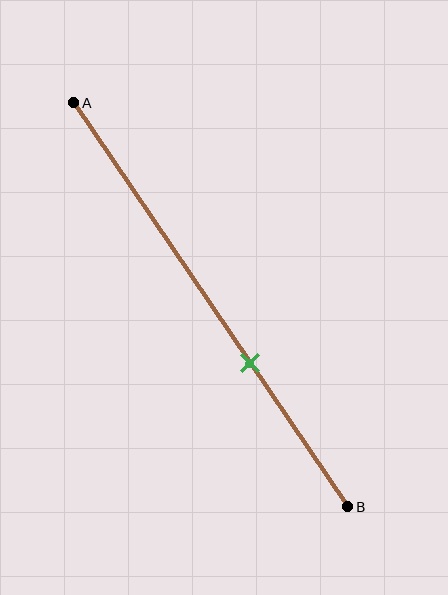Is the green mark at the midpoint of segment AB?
No, the mark is at about 65% from A, not at the 50% midpoint.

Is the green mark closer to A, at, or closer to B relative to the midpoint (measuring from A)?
The green mark is closer to point B than the midpoint of segment AB.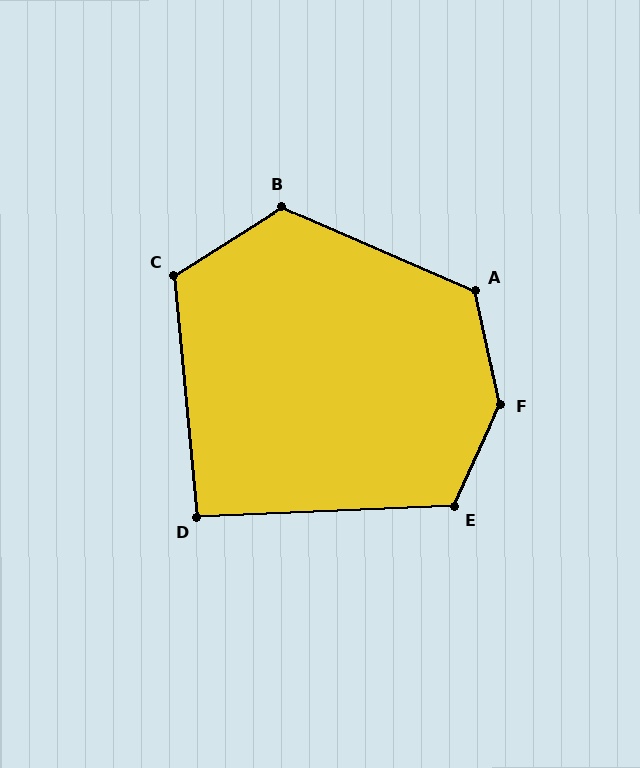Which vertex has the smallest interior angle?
D, at approximately 93 degrees.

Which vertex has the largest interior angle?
F, at approximately 143 degrees.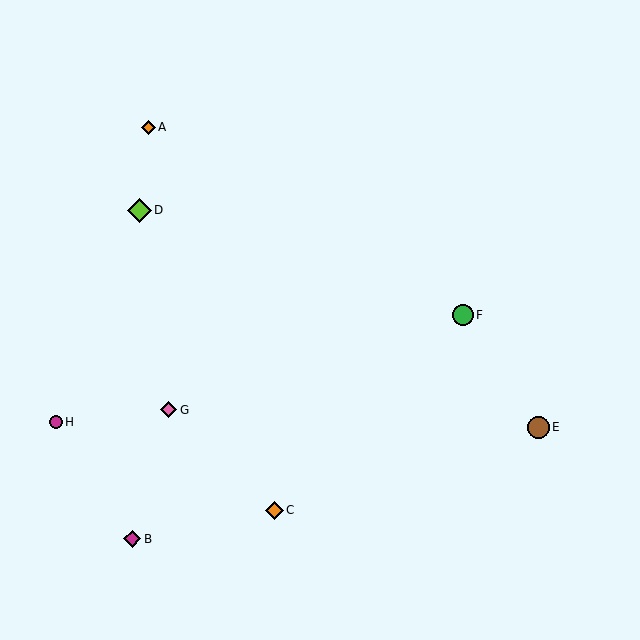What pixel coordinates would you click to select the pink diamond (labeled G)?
Click at (169, 410) to select the pink diamond G.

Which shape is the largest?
The lime diamond (labeled D) is the largest.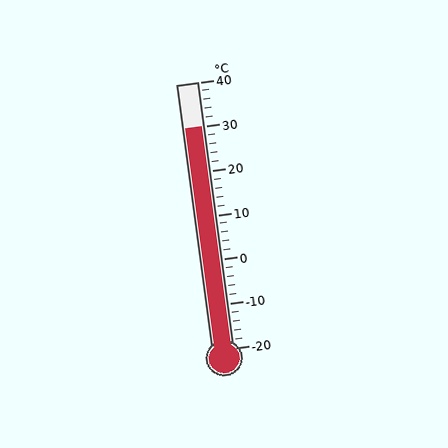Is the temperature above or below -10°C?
The temperature is above -10°C.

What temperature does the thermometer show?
The thermometer shows approximately 30°C.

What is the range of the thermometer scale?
The thermometer scale ranges from -20°C to 40°C.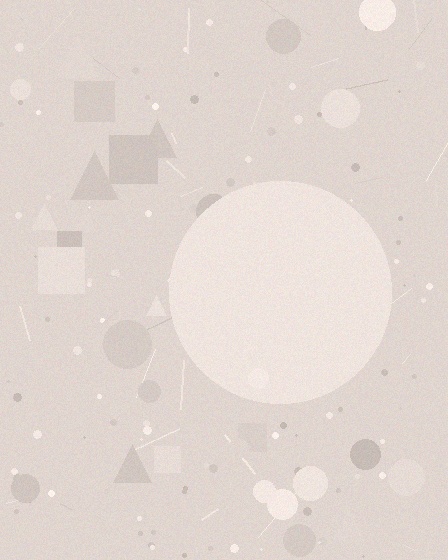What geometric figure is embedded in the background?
A circle is embedded in the background.